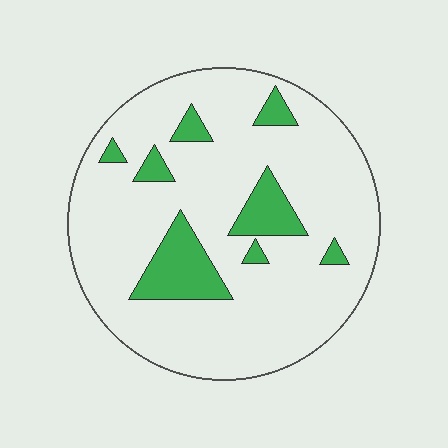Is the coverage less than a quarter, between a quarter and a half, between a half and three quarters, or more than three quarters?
Less than a quarter.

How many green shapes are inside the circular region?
8.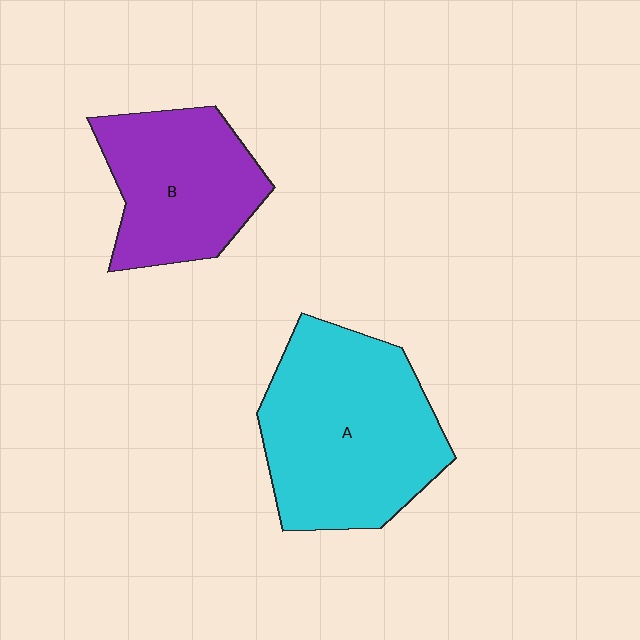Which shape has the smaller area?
Shape B (purple).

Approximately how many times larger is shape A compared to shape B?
Approximately 1.5 times.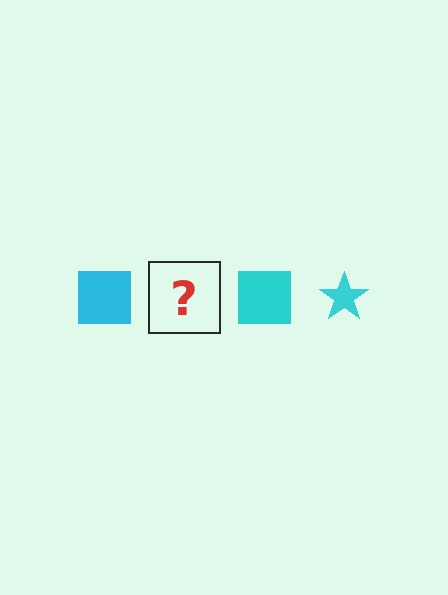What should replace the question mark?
The question mark should be replaced with a cyan star.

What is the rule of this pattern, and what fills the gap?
The rule is that the pattern cycles through square, star shapes in cyan. The gap should be filled with a cyan star.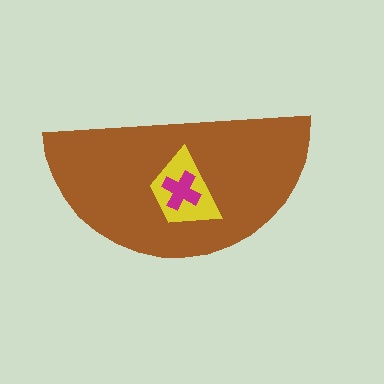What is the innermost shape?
The magenta cross.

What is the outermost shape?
The brown semicircle.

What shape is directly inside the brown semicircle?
The yellow trapezoid.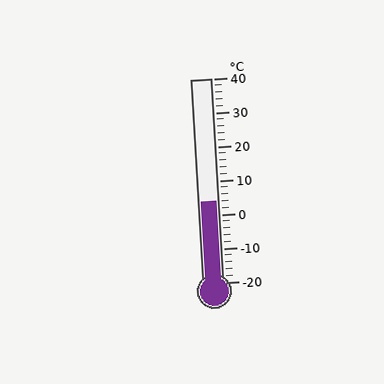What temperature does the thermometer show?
The thermometer shows approximately 4°C.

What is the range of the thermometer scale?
The thermometer scale ranges from -20°C to 40°C.